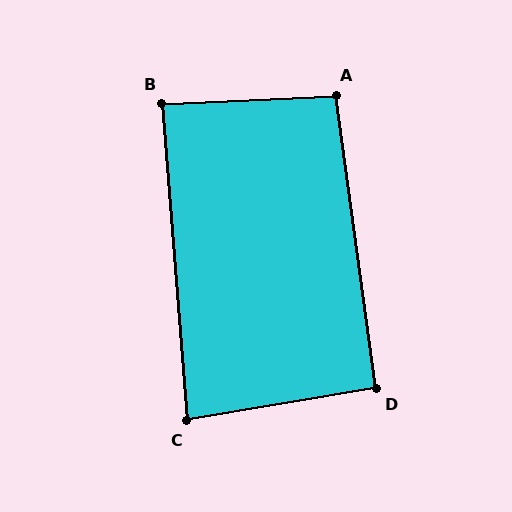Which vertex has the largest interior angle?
A, at approximately 95 degrees.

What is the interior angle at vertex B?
Approximately 88 degrees (approximately right).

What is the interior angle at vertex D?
Approximately 92 degrees (approximately right).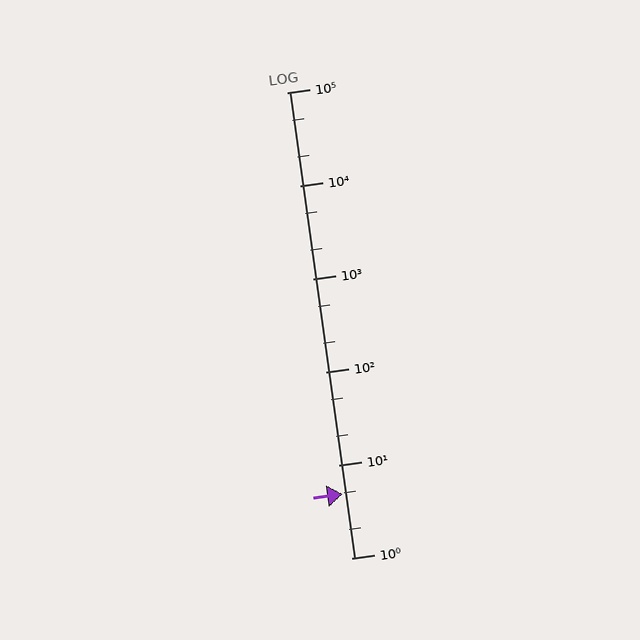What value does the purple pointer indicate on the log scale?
The pointer indicates approximately 4.9.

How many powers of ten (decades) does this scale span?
The scale spans 5 decades, from 1 to 100000.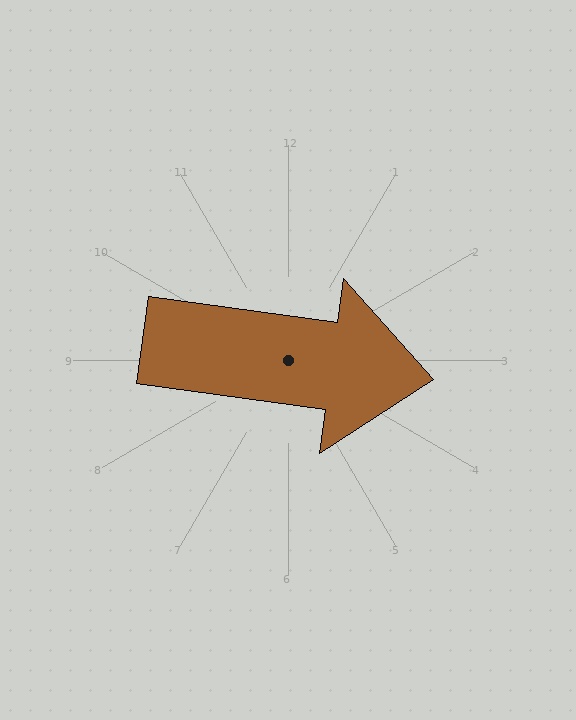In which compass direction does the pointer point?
East.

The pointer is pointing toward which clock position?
Roughly 3 o'clock.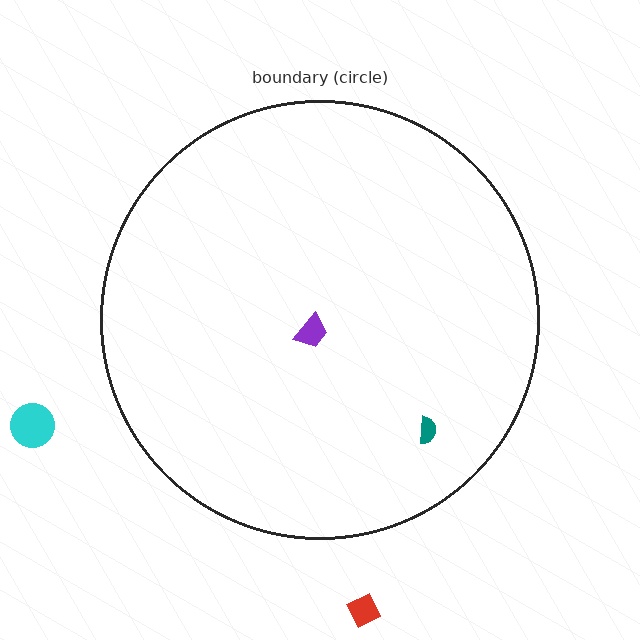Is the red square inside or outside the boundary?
Outside.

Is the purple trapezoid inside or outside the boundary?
Inside.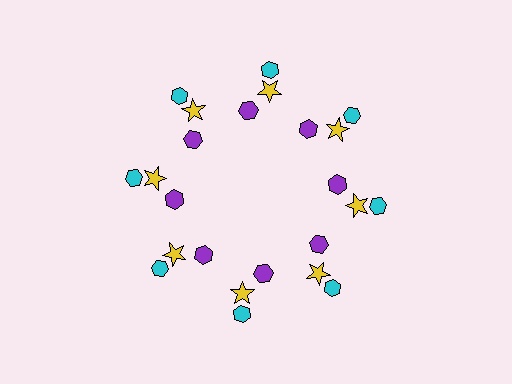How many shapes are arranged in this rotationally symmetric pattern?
There are 24 shapes, arranged in 8 groups of 3.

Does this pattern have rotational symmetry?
Yes, this pattern has 8-fold rotational symmetry. It looks the same after rotating 45 degrees around the center.